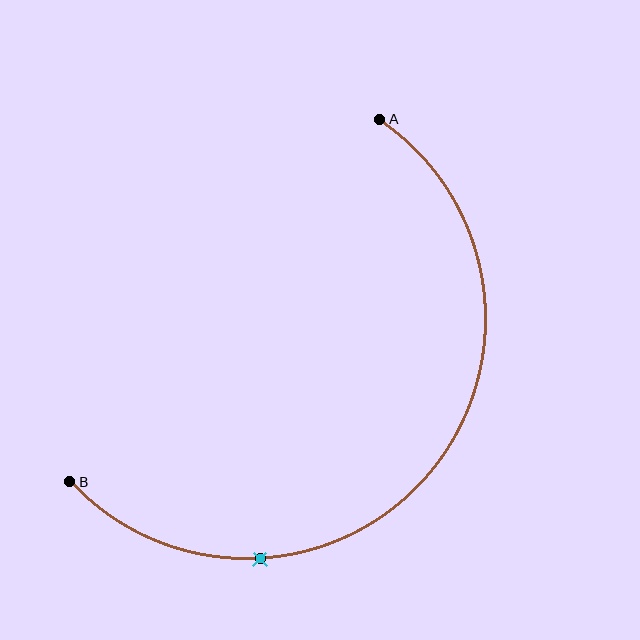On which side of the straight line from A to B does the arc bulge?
The arc bulges below and to the right of the straight line connecting A and B.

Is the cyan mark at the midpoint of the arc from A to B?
No. The cyan mark lies on the arc but is closer to endpoint B. The arc midpoint would be at the point on the curve equidistant along the arc from both A and B.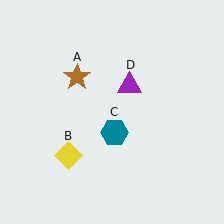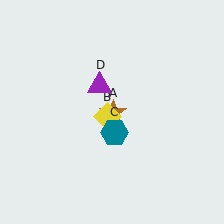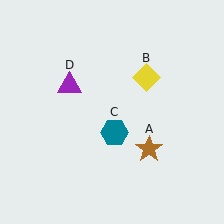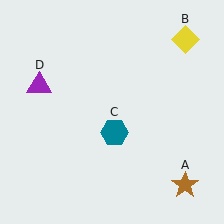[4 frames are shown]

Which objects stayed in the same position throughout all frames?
Teal hexagon (object C) remained stationary.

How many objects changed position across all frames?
3 objects changed position: brown star (object A), yellow diamond (object B), purple triangle (object D).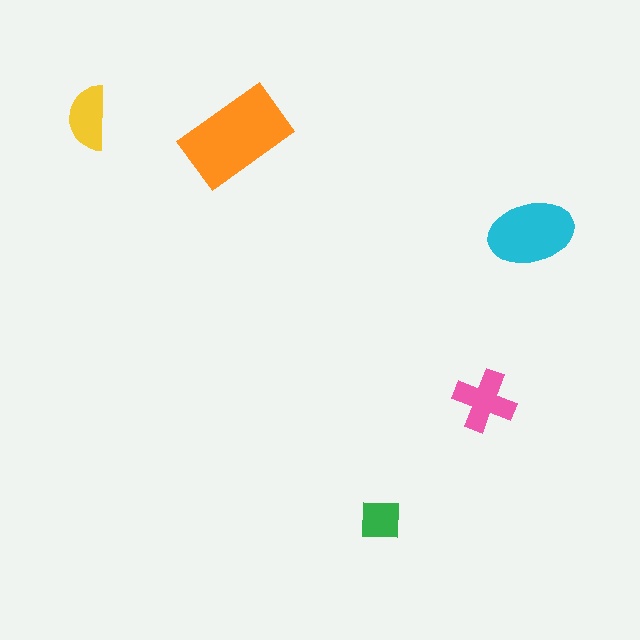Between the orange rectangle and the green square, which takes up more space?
The orange rectangle.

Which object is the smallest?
The green square.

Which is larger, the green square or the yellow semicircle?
The yellow semicircle.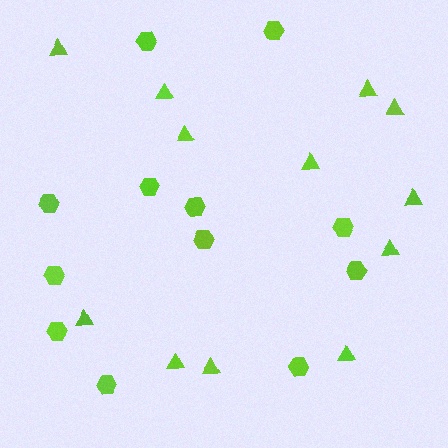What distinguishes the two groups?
There are 2 groups: one group of triangles (12) and one group of hexagons (12).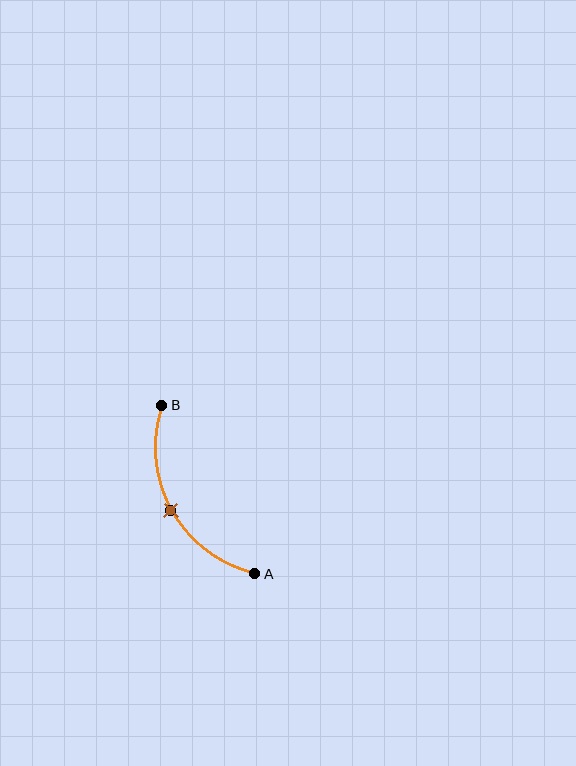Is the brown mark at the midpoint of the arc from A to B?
Yes. The brown mark lies on the arc at equal arc-length from both A and B — it is the arc midpoint.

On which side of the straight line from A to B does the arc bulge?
The arc bulges to the left of the straight line connecting A and B.